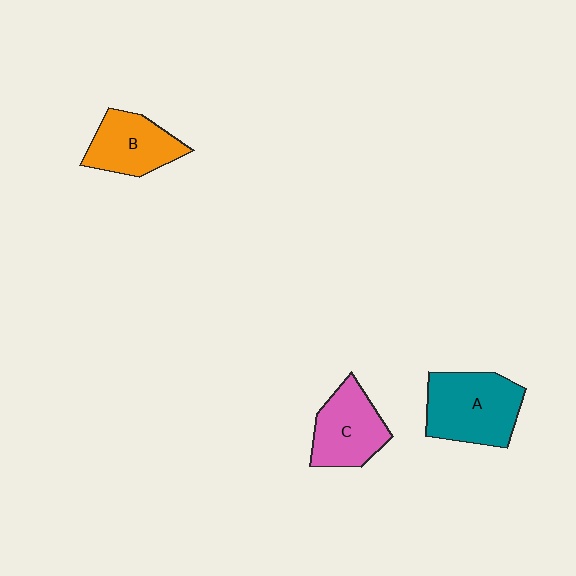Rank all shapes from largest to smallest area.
From largest to smallest: A (teal), C (pink), B (orange).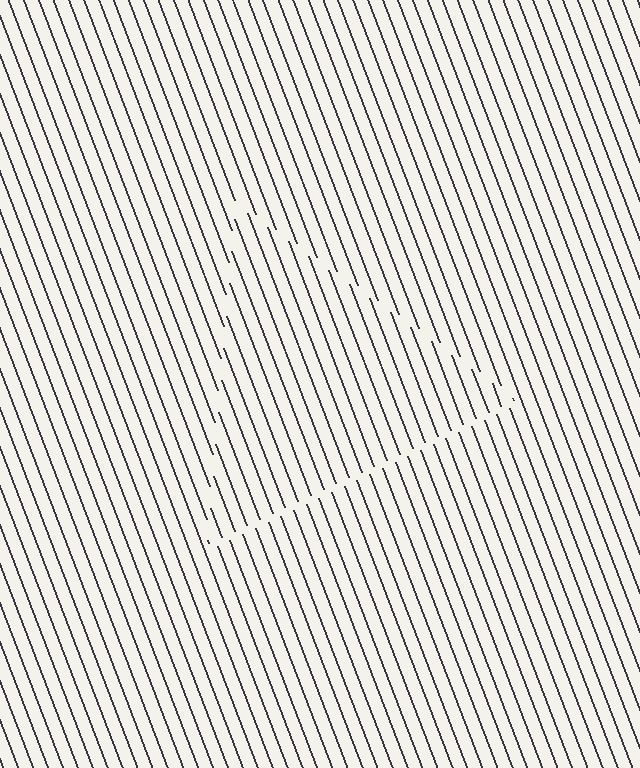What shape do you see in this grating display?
An illusory triangle. The interior of the shape contains the same grating, shifted by half a period — the contour is defined by the phase discontinuity where line-ends from the inner and outer gratings abut.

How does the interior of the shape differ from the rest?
The interior of the shape contains the same grating, shifted by half a period — the contour is defined by the phase discontinuity where line-ends from the inner and outer gratings abut.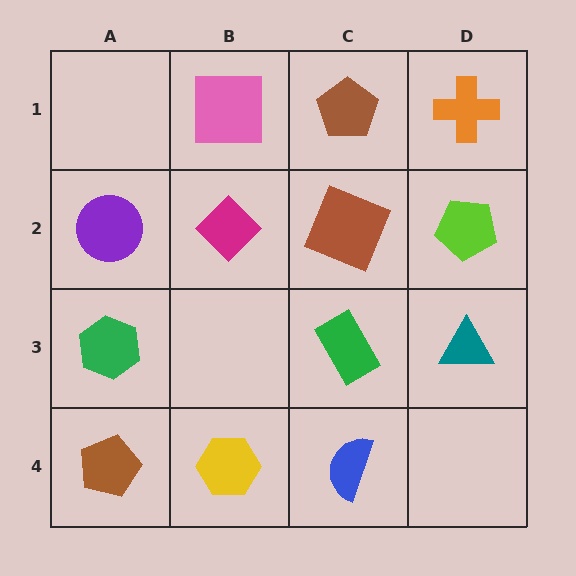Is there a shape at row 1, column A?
No, that cell is empty.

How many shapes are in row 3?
3 shapes.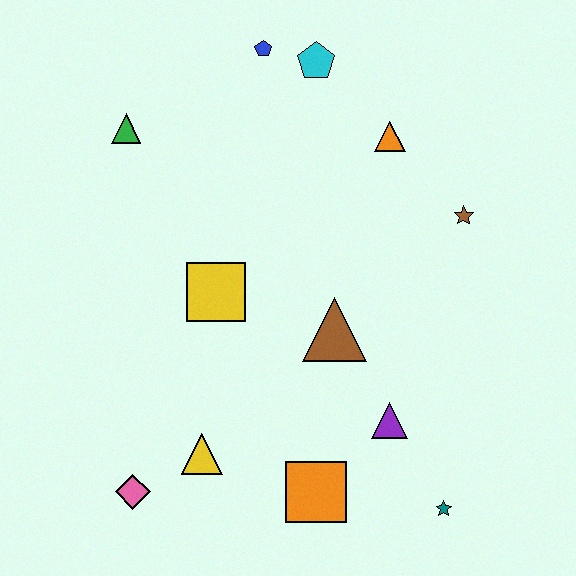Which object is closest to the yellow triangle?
The pink diamond is closest to the yellow triangle.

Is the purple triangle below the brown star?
Yes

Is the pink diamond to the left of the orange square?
Yes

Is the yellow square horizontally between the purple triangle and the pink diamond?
Yes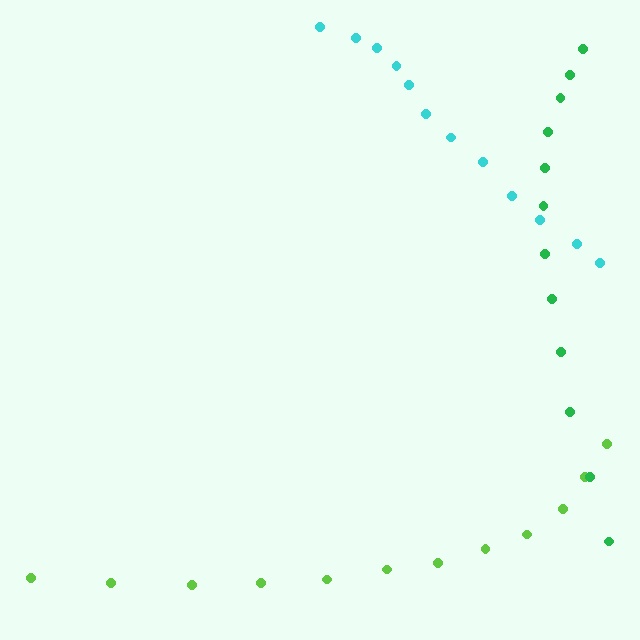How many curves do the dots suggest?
There are 3 distinct paths.